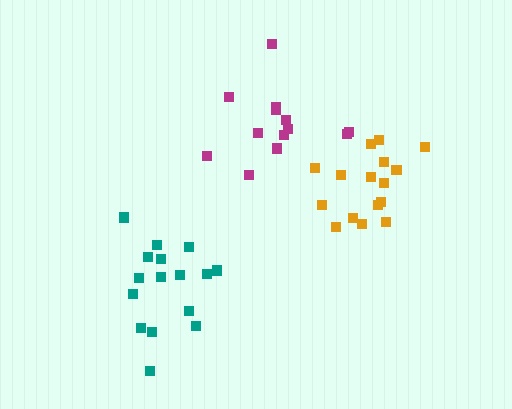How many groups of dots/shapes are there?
There are 3 groups.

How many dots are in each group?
Group 1: 13 dots, Group 2: 16 dots, Group 3: 16 dots (45 total).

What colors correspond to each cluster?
The clusters are colored: magenta, orange, teal.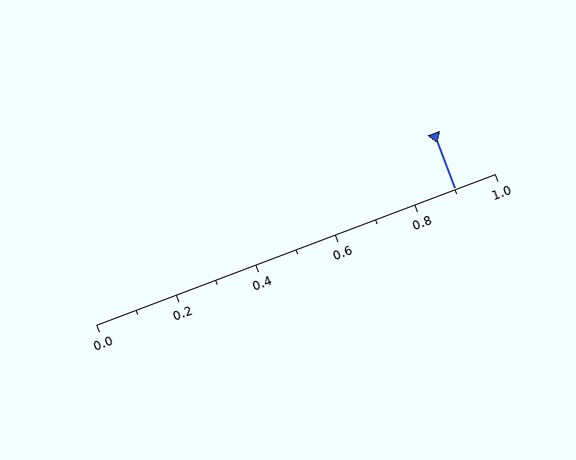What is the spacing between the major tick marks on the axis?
The major ticks are spaced 0.2 apart.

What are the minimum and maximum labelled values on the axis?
The axis runs from 0.0 to 1.0.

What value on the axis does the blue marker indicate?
The marker indicates approximately 0.9.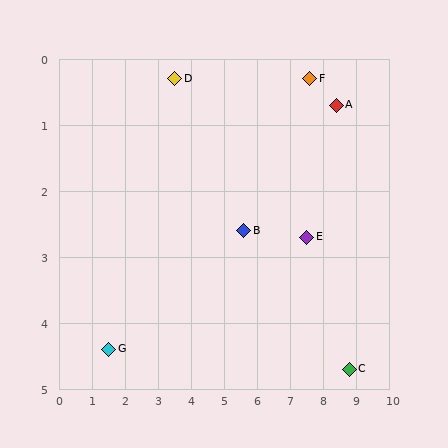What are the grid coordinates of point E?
Point E is at approximately (7.5, 2.7).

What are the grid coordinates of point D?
Point D is at approximately (3.5, 0.3).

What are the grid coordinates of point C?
Point C is at approximately (8.8, 4.7).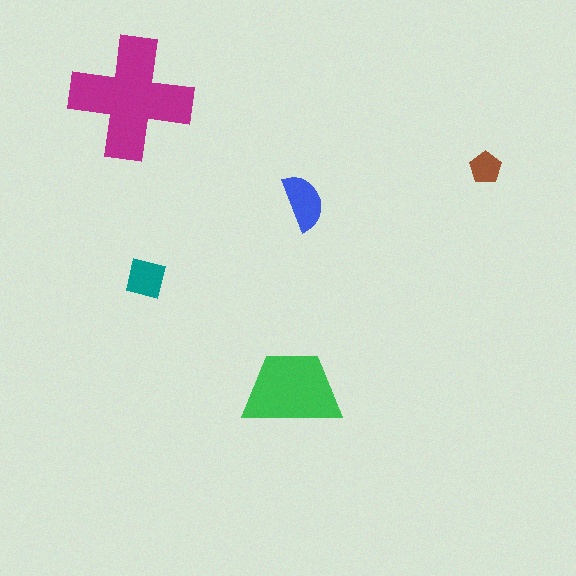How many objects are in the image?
There are 5 objects in the image.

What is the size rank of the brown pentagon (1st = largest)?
5th.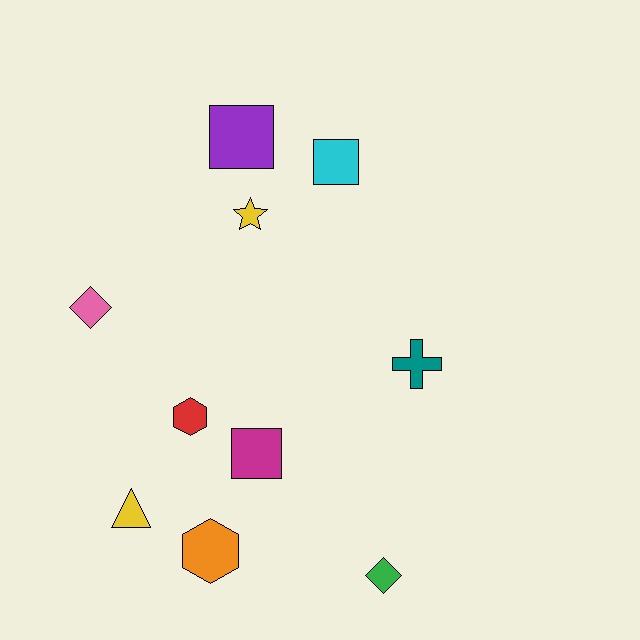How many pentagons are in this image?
There are no pentagons.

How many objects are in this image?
There are 10 objects.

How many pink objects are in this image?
There is 1 pink object.